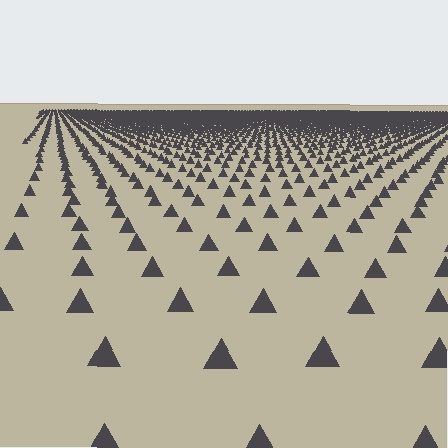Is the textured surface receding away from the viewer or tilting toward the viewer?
The surface is receding away from the viewer. Texture elements get smaller and denser toward the top.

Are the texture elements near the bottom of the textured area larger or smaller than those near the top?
Larger. Near the bottom, elements are closer to the viewer and appear at a bigger on-screen size.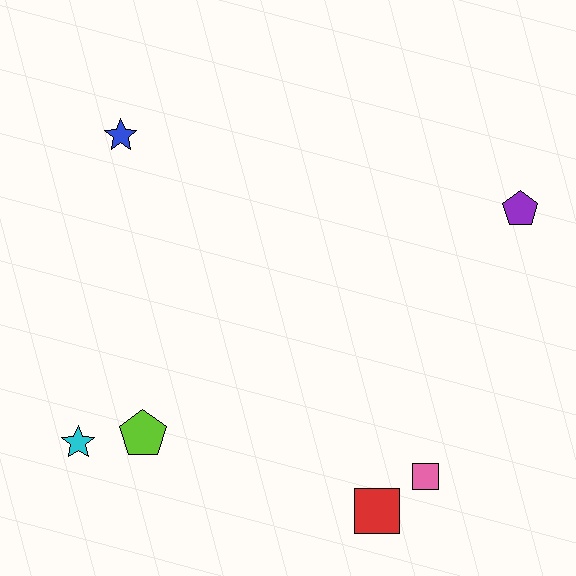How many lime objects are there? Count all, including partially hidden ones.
There is 1 lime object.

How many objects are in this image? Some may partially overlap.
There are 6 objects.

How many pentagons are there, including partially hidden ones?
There are 2 pentagons.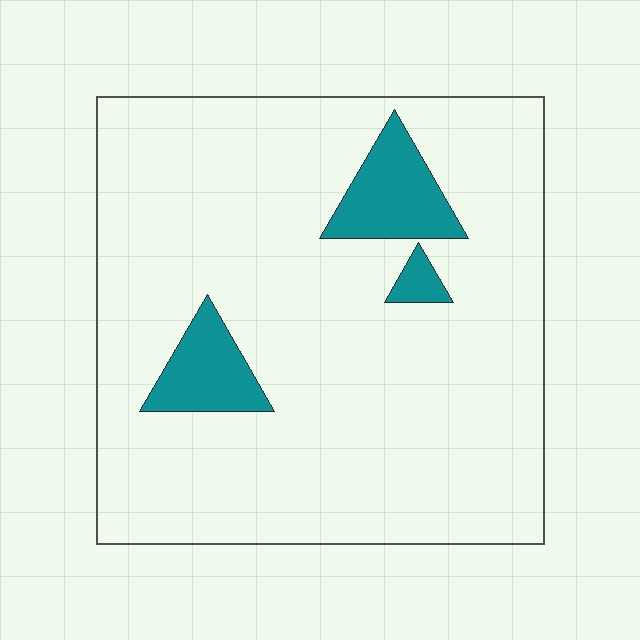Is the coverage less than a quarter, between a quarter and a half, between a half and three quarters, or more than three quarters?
Less than a quarter.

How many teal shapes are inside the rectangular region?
3.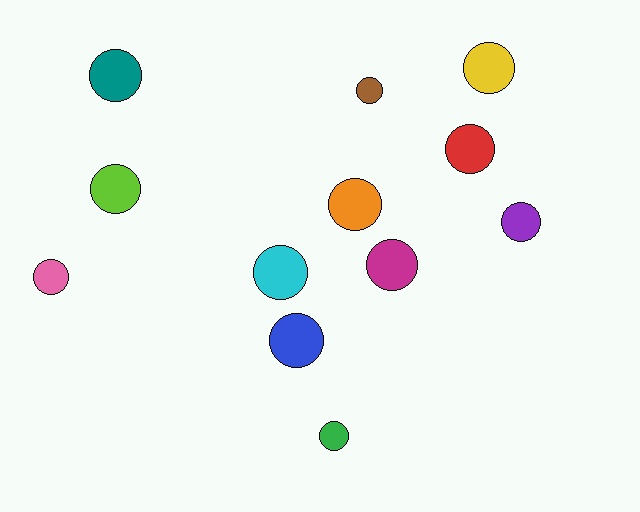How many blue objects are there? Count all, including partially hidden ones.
There is 1 blue object.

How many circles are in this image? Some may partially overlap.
There are 12 circles.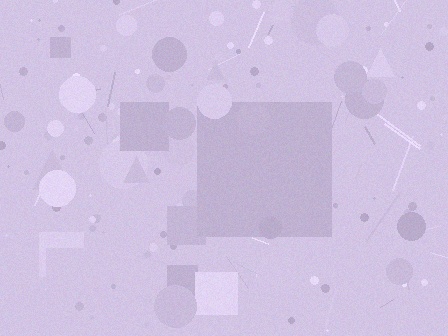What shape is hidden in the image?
A square is hidden in the image.